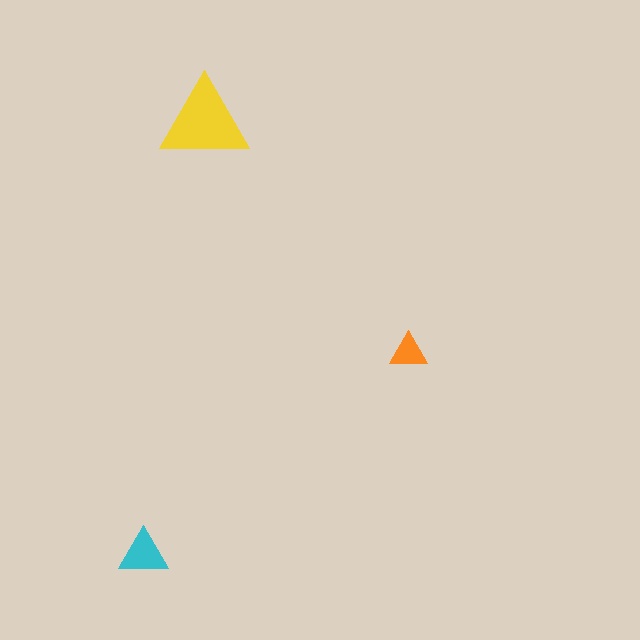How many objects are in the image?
There are 3 objects in the image.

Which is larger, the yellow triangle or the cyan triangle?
The yellow one.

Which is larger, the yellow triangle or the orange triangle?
The yellow one.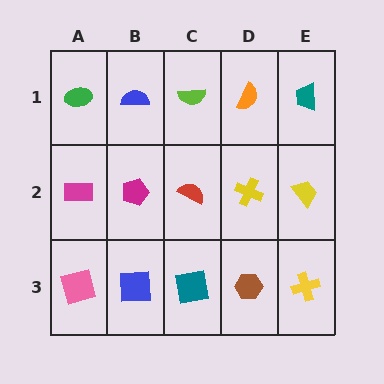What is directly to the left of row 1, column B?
A green ellipse.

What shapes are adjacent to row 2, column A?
A green ellipse (row 1, column A), a pink square (row 3, column A), a magenta pentagon (row 2, column B).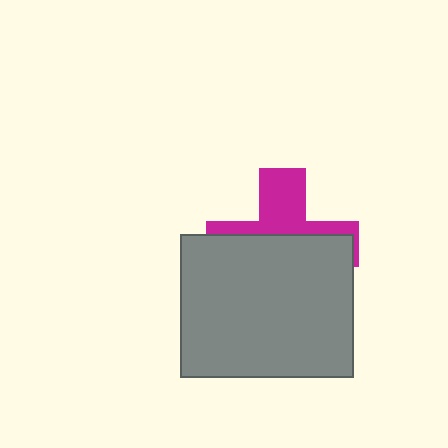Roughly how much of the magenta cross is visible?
A small part of it is visible (roughly 38%).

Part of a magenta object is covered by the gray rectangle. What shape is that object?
It is a cross.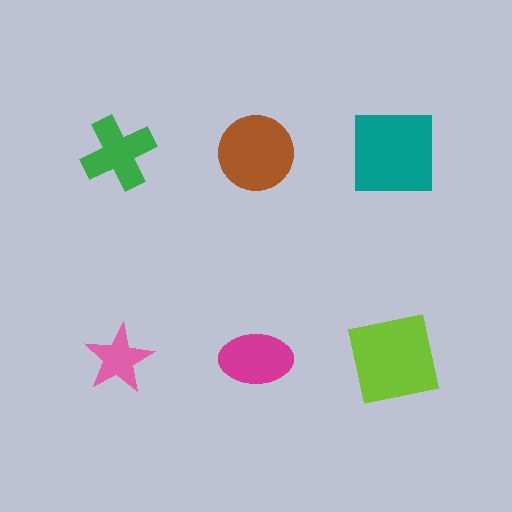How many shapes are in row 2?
3 shapes.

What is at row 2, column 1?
A pink star.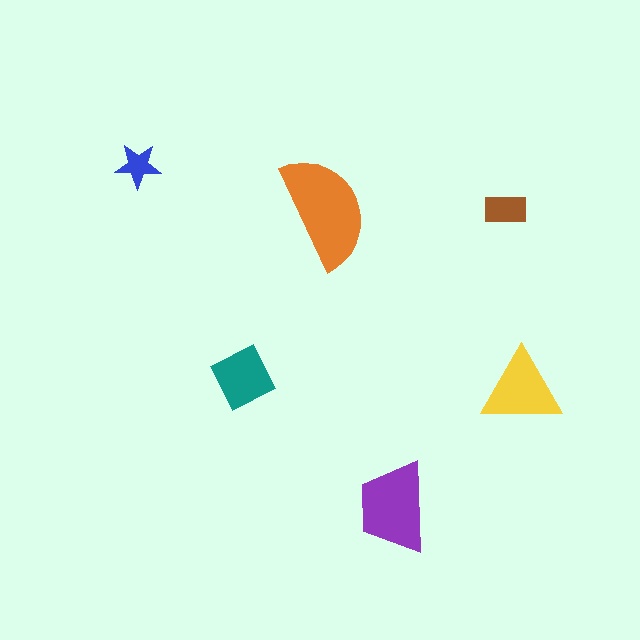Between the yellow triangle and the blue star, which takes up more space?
The yellow triangle.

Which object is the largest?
The orange semicircle.